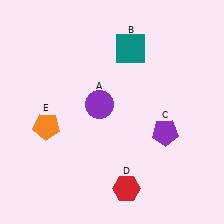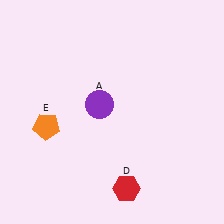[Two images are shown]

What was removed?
The teal square (B), the purple pentagon (C) were removed in Image 2.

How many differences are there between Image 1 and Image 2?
There are 2 differences between the two images.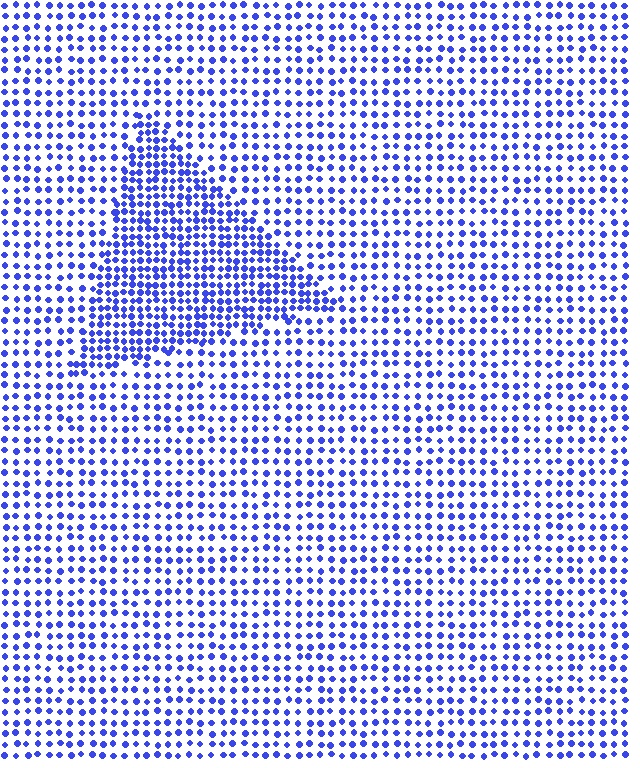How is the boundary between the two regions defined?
The boundary is defined by a change in element density (approximately 1.8x ratio). All elements are the same color, size, and shape.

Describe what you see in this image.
The image contains small blue elements arranged at two different densities. A triangle-shaped region is visible where the elements are more densely packed than the surrounding area.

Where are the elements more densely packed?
The elements are more densely packed inside the triangle boundary.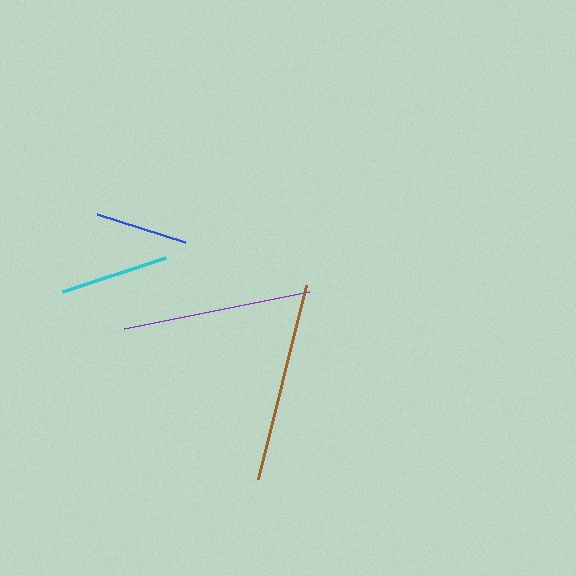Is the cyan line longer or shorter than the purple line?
The purple line is longer than the cyan line.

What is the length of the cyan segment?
The cyan segment is approximately 109 pixels long.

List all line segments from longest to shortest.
From longest to shortest: brown, purple, cyan, blue.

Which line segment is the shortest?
The blue line is the shortest at approximately 93 pixels.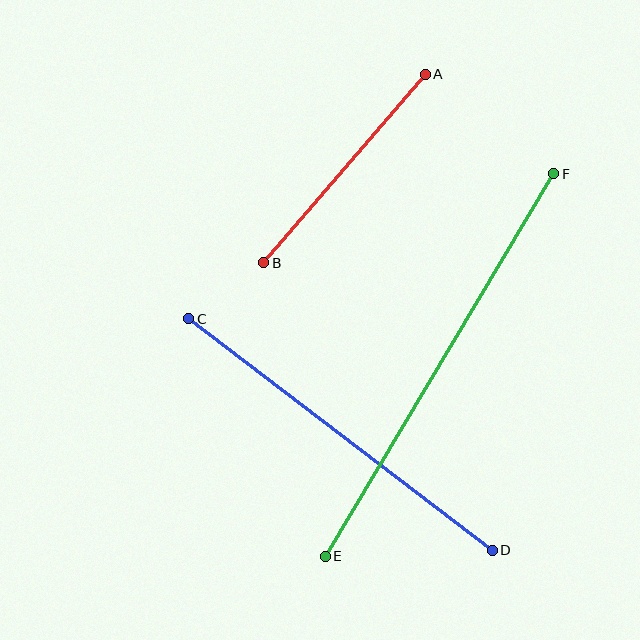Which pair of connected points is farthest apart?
Points E and F are farthest apart.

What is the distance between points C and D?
The distance is approximately 382 pixels.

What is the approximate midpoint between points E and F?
The midpoint is at approximately (440, 365) pixels.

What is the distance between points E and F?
The distance is approximately 446 pixels.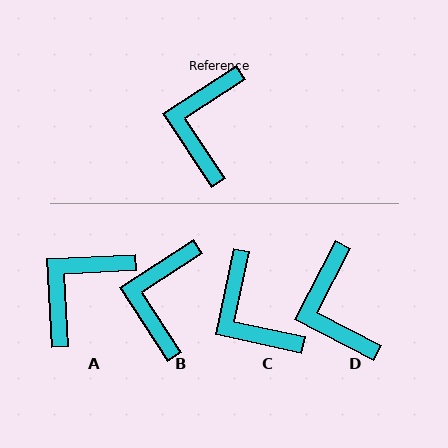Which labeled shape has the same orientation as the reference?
B.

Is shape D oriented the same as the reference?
No, it is off by about 30 degrees.